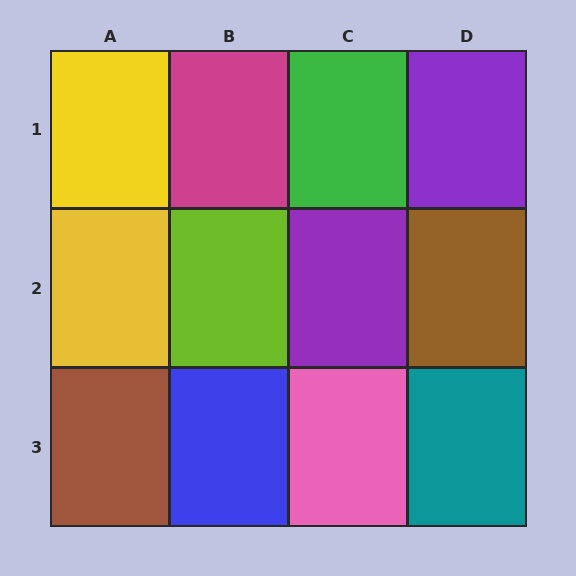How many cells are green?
1 cell is green.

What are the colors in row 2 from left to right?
Yellow, lime, purple, brown.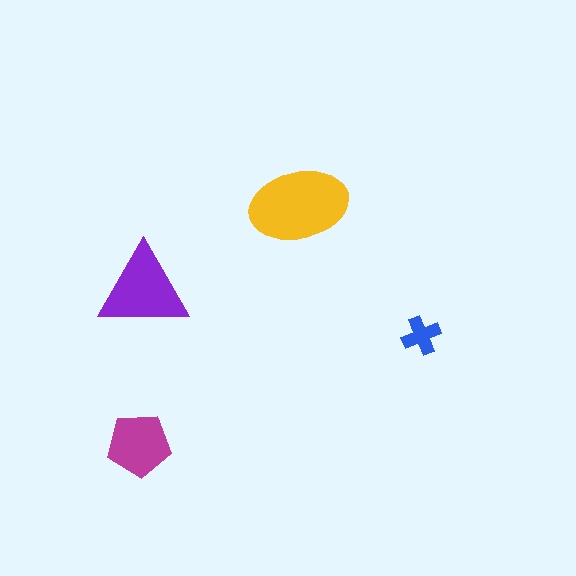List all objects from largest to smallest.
The yellow ellipse, the purple triangle, the magenta pentagon, the blue cross.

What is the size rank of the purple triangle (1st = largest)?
2nd.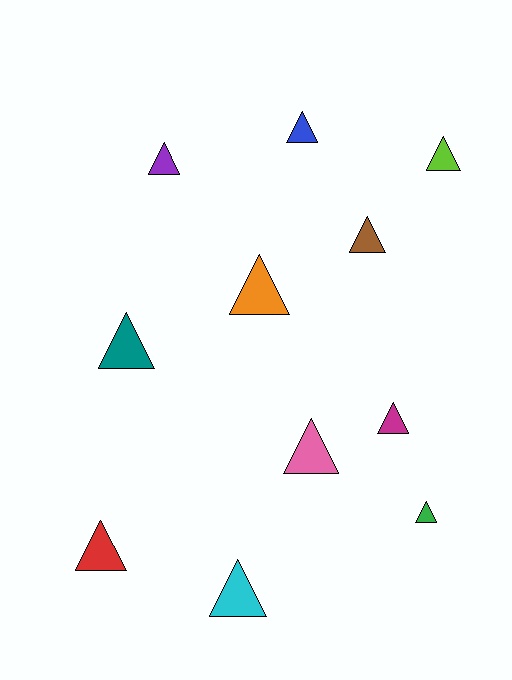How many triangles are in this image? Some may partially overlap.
There are 11 triangles.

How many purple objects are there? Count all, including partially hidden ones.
There is 1 purple object.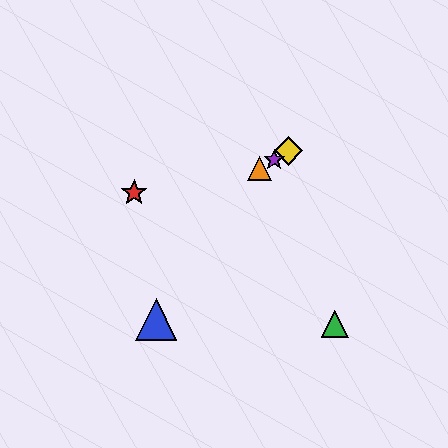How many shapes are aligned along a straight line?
3 shapes (the yellow diamond, the purple star, the orange triangle) are aligned along a straight line.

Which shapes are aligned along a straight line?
The yellow diamond, the purple star, the orange triangle are aligned along a straight line.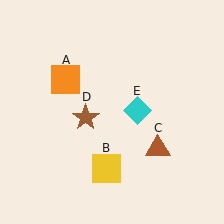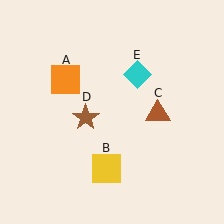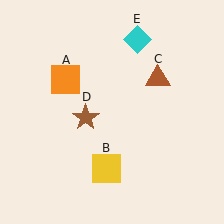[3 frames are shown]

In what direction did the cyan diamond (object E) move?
The cyan diamond (object E) moved up.